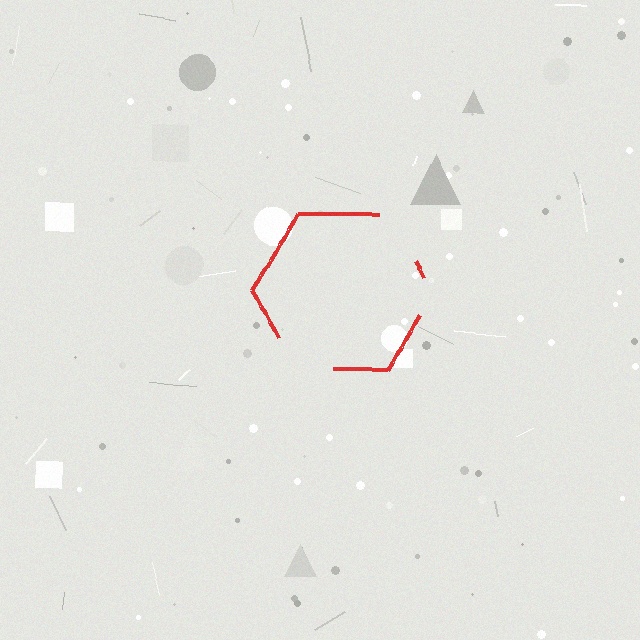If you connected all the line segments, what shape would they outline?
They would outline a hexagon.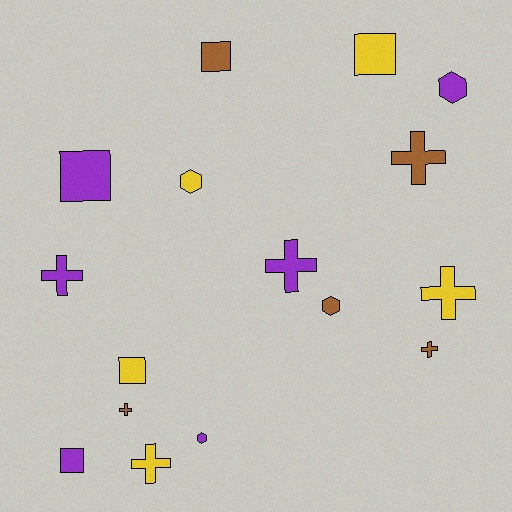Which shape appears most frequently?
Cross, with 7 objects.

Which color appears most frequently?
Purple, with 6 objects.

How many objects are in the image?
There are 16 objects.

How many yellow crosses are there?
There are 2 yellow crosses.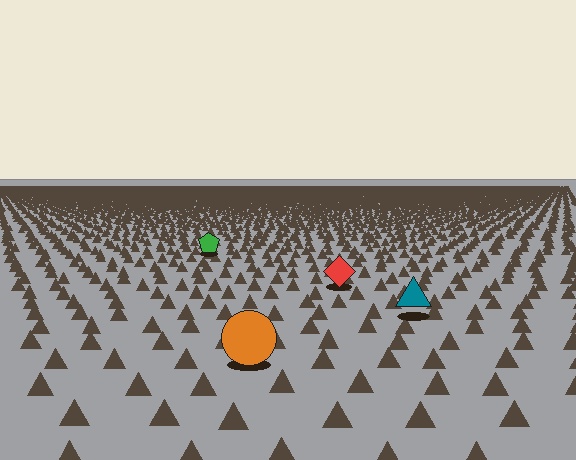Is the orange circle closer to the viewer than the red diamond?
Yes. The orange circle is closer — you can tell from the texture gradient: the ground texture is coarser near it.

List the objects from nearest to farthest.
From nearest to farthest: the orange circle, the teal triangle, the red diamond, the green pentagon.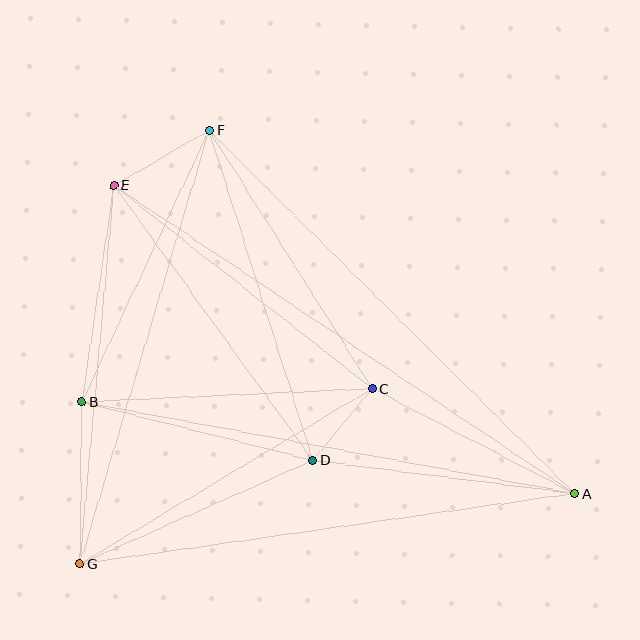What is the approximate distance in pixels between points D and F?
The distance between D and F is approximately 346 pixels.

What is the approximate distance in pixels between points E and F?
The distance between E and F is approximately 110 pixels.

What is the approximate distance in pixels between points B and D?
The distance between B and D is approximately 238 pixels.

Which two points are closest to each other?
Points C and D are closest to each other.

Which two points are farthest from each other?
Points A and E are farthest from each other.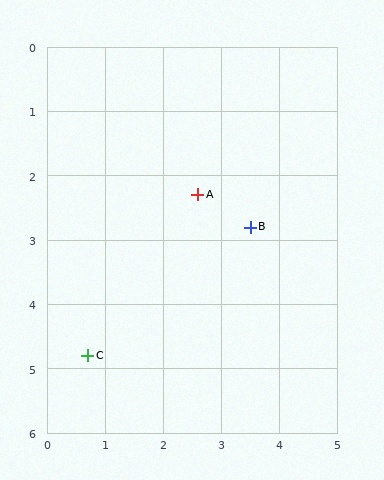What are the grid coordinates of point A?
Point A is at approximately (2.6, 2.3).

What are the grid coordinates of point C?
Point C is at approximately (0.7, 4.8).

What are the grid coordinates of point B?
Point B is at approximately (3.5, 2.8).